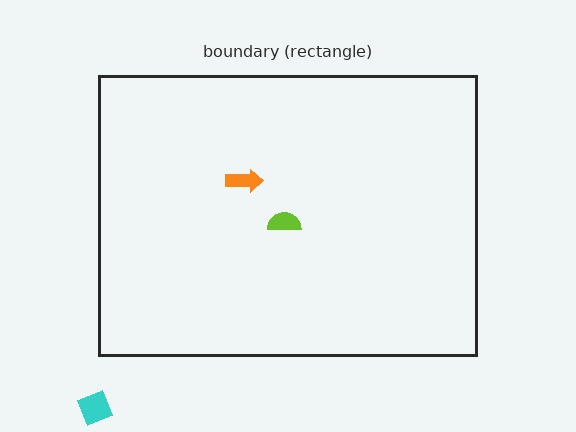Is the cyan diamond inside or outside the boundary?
Outside.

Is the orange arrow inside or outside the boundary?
Inside.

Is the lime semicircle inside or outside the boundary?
Inside.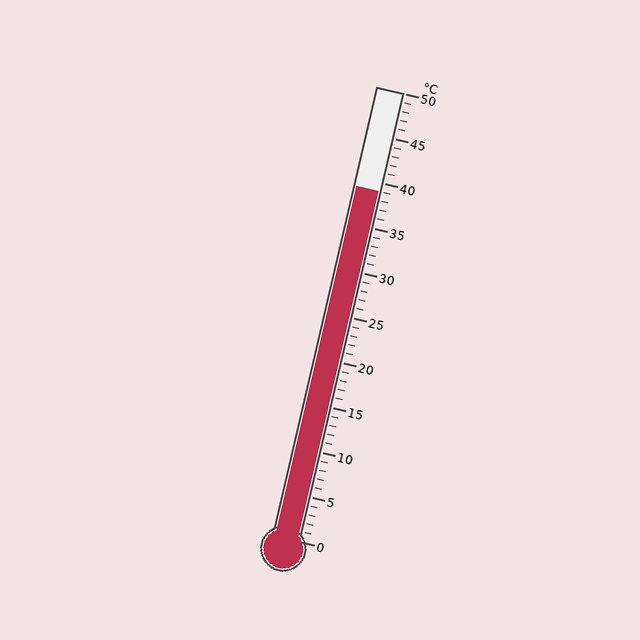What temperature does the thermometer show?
The thermometer shows approximately 39°C.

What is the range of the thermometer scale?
The thermometer scale ranges from 0°C to 50°C.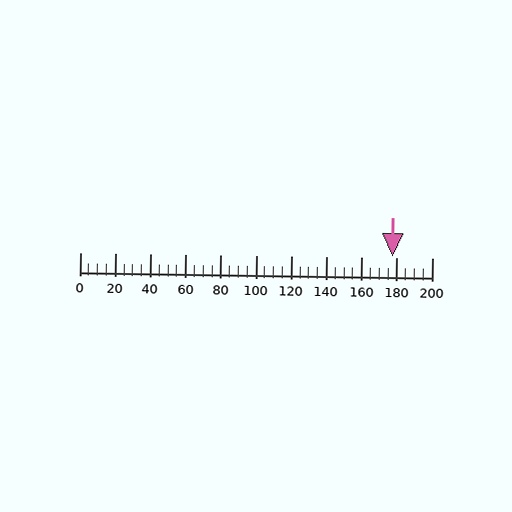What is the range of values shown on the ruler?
The ruler shows values from 0 to 200.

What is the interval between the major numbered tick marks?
The major tick marks are spaced 20 units apart.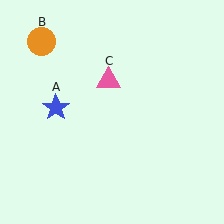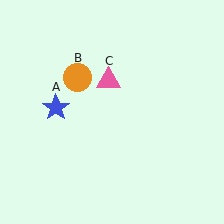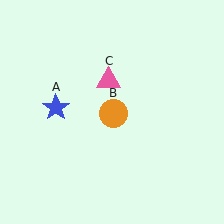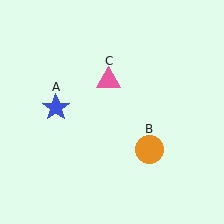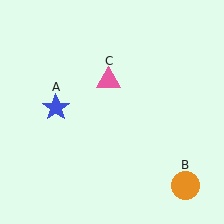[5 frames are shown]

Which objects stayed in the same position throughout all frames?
Blue star (object A) and pink triangle (object C) remained stationary.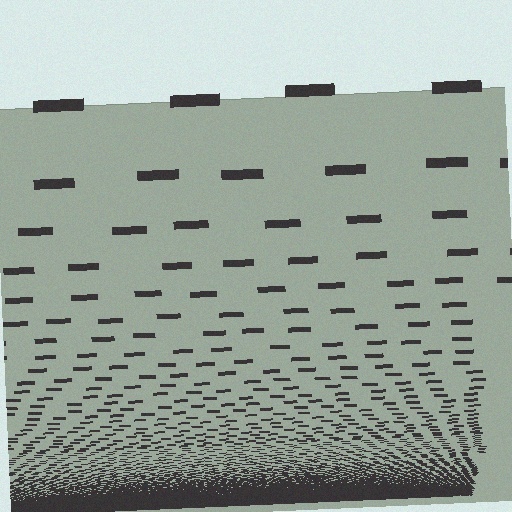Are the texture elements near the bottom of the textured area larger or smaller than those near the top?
Smaller. The gradient is inverted — elements near the bottom are smaller and denser.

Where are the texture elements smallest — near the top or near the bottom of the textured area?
Near the bottom.